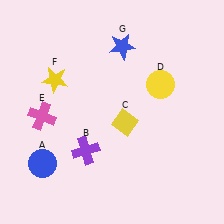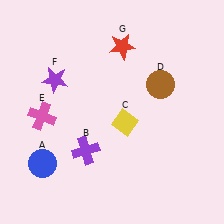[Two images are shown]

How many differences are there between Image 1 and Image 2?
There are 3 differences between the two images.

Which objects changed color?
D changed from yellow to brown. F changed from yellow to purple. G changed from blue to red.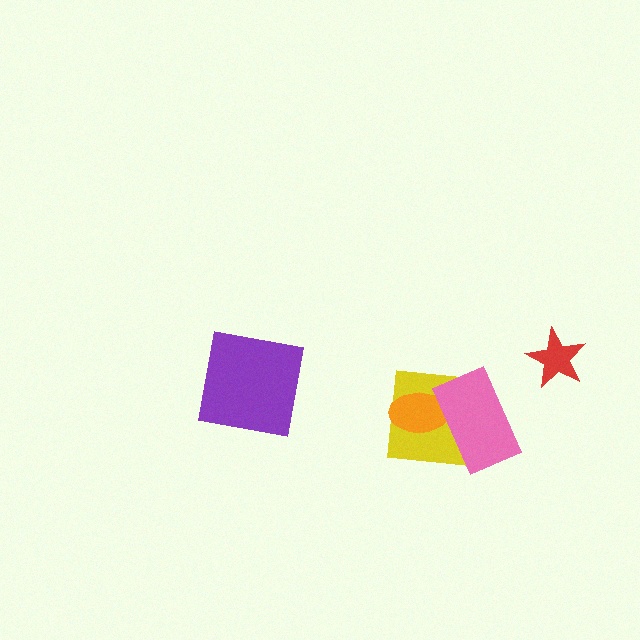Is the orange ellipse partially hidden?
Yes, it is partially covered by another shape.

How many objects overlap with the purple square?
0 objects overlap with the purple square.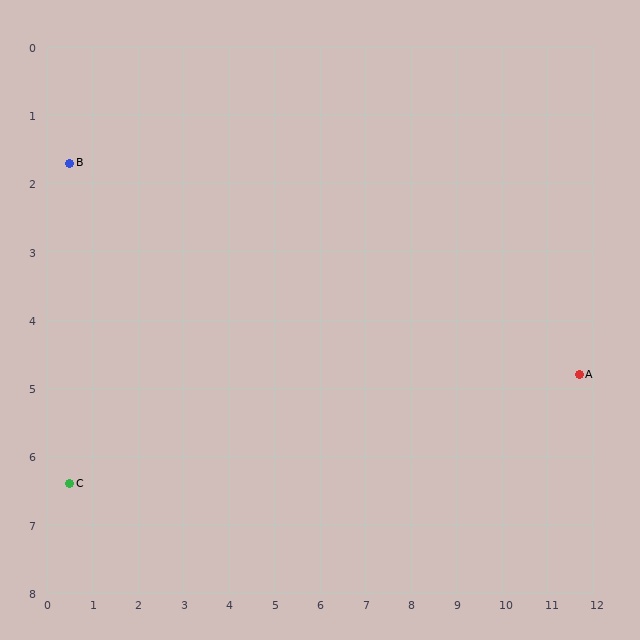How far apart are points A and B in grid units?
Points A and B are about 11.6 grid units apart.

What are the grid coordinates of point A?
Point A is at approximately (11.7, 4.8).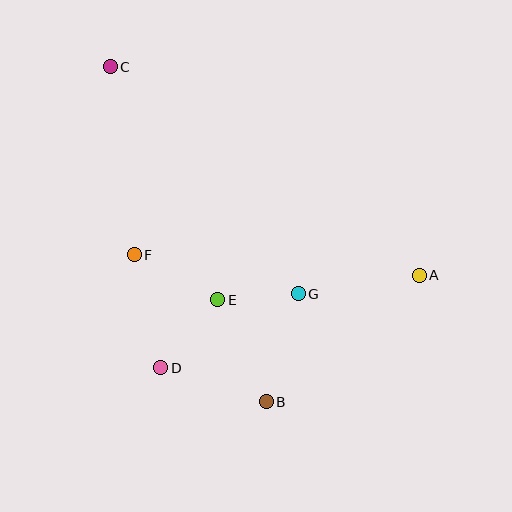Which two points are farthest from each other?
Points A and C are farthest from each other.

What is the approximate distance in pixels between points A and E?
The distance between A and E is approximately 203 pixels.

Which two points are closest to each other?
Points E and G are closest to each other.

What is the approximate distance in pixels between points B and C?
The distance between B and C is approximately 369 pixels.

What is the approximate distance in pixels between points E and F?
The distance between E and F is approximately 95 pixels.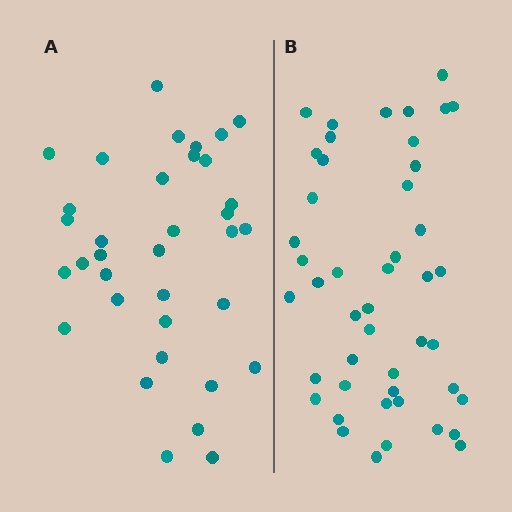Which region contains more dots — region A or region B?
Region B (the right region) has more dots.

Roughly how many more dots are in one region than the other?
Region B has roughly 12 or so more dots than region A.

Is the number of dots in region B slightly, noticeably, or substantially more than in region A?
Region B has noticeably more, but not dramatically so. The ratio is roughly 1.3 to 1.